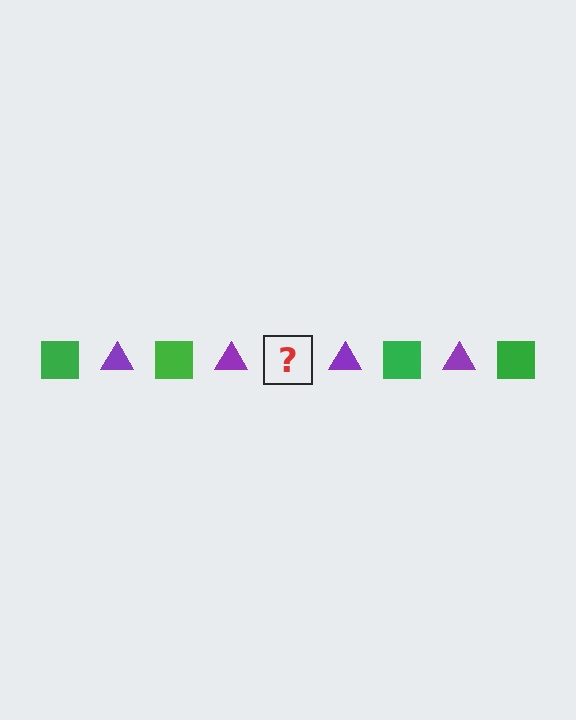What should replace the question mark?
The question mark should be replaced with a green square.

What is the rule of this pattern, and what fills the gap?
The rule is that the pattern alternates between green square and purple triangle. The gap should be filled with a green square.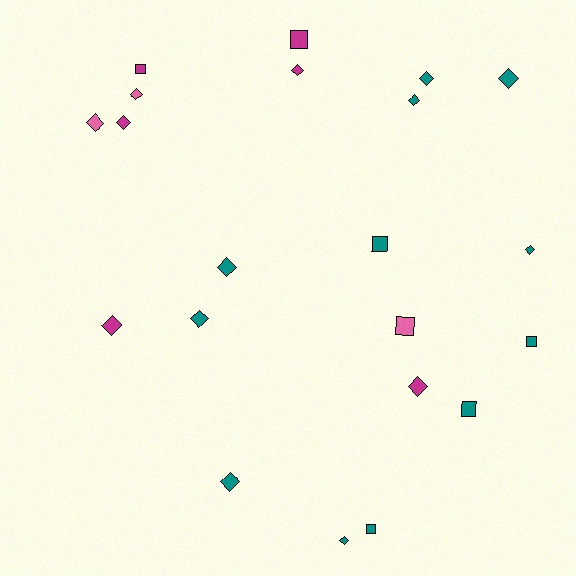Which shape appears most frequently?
Diamond, with 14 objects.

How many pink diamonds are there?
There are 2 pink diamonds.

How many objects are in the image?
There are 21 objects.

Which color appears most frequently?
Teal, with 12 objects.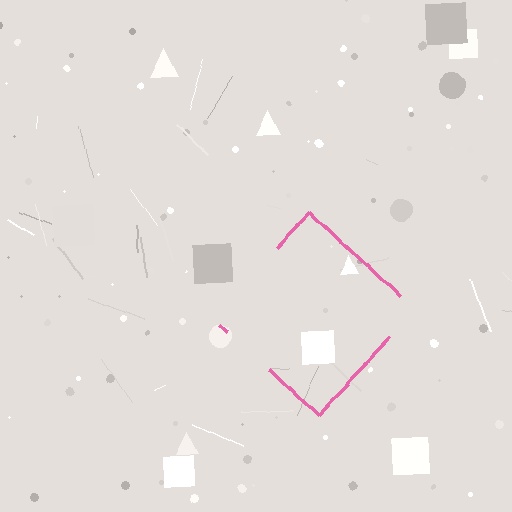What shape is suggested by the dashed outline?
The dashed outline suggests a diamond.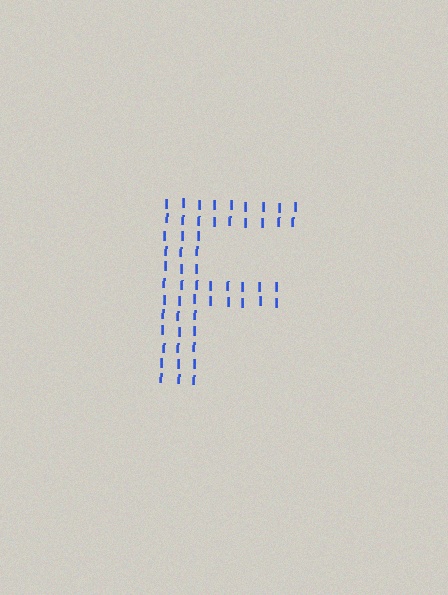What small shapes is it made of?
It is made of small letter I's.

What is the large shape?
The large shape is the letter F.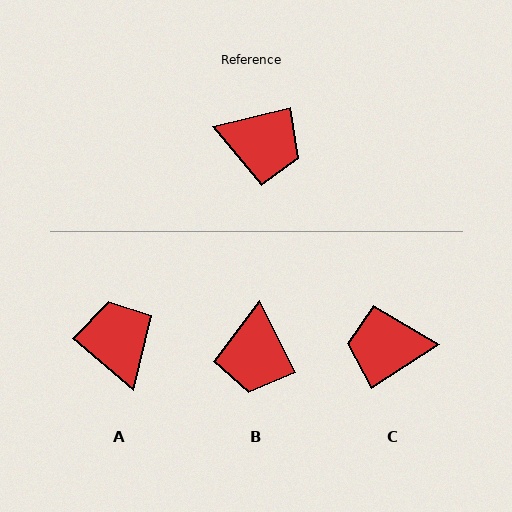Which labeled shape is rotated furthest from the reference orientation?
C, about 161 degrees away.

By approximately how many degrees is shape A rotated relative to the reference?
Approximately 126 degrees counter-clockwise.